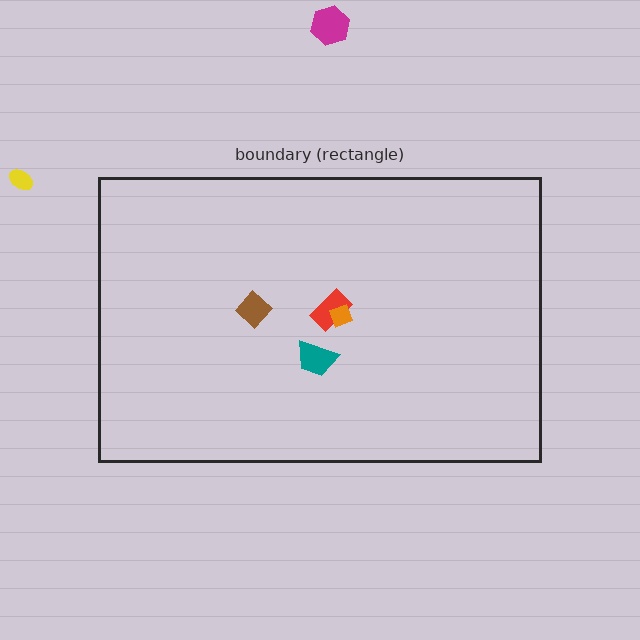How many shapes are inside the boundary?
4 inside, 2 outside.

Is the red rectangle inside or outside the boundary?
Inside.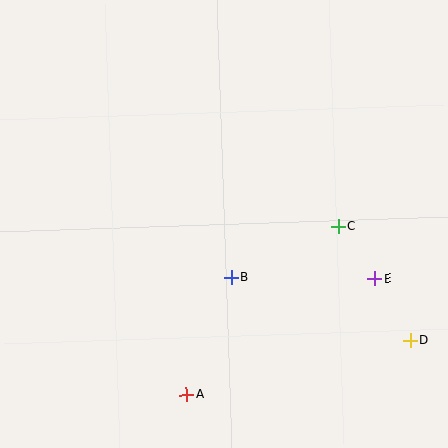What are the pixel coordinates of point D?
Point D is at (410, 341).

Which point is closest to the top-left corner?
Point B is closest to the top-left corner.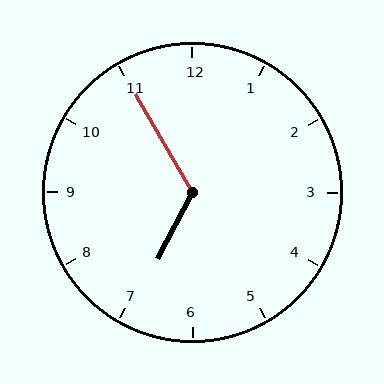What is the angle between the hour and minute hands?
Approximately 122 degrees.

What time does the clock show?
6:55.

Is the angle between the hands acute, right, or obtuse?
It is obtuse.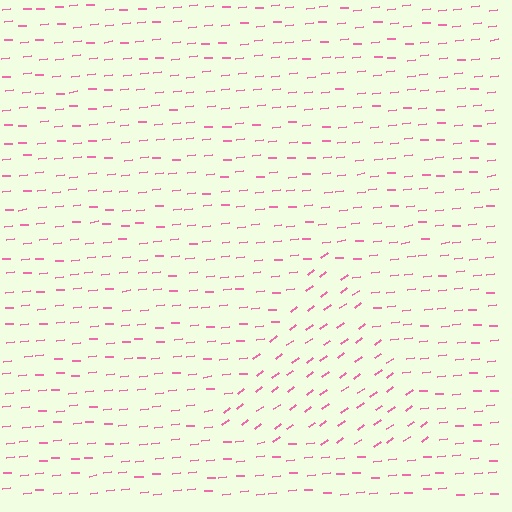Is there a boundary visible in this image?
Yes, there is a texture boundary formed by a change in line orientation.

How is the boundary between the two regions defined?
The boundary is defined purely by a change in line orientation (approximately 31 degrees difference). All lines are the same color and thickness.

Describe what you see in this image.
The image is filled with small pink line segments. A triangle region in the image has lines oriented differently from the surrounding lines, creating a visible texture boundary.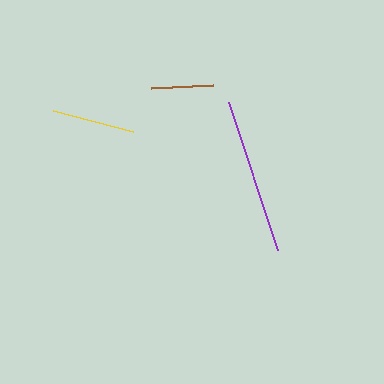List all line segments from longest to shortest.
From longest to shortest: purple, yellow, brown.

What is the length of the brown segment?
The brown segment is approximately 62 pixels long.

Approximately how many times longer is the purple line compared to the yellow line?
The purple line is approximately 1.9 times the length of the yellow line.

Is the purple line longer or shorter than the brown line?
The purple line is longer than the brown line.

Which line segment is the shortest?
The brown line is the shortest at approximately 62 pixels.